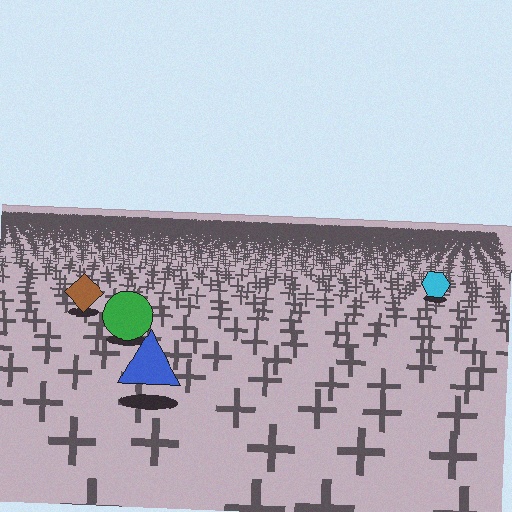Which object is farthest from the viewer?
The cyan hexagon is farthest from the viewer. It appears smaller and the ground texture around it is denser.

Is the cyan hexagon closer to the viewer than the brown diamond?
No. The brown diamond is closer — you can tell from the texture gradient: the ground texture is coarser near it.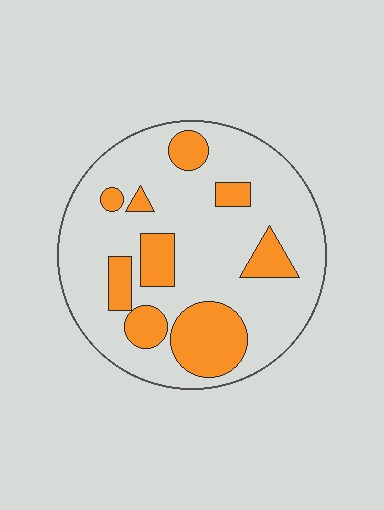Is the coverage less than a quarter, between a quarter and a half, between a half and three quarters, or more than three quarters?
Less than a quarter.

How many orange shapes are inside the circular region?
9.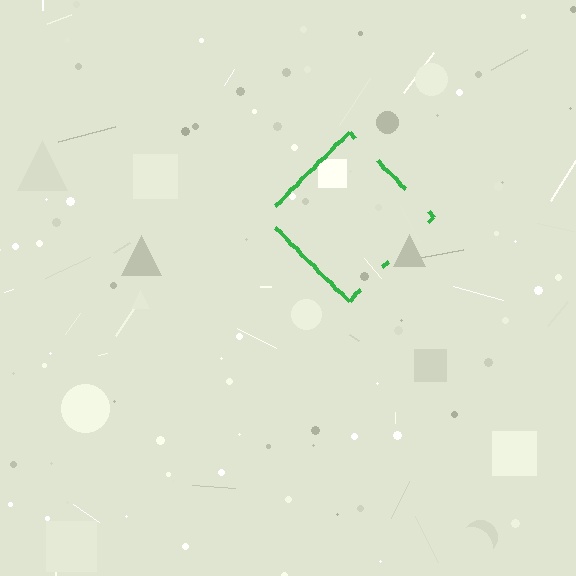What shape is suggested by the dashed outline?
The dashed outline suggests a diamond.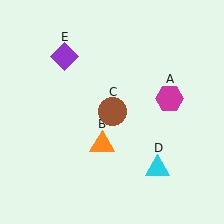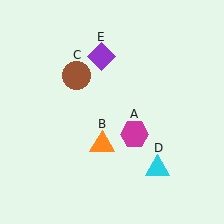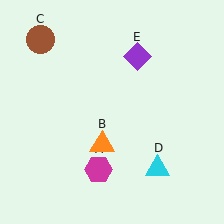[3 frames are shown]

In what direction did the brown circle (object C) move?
The brown circle (object C) moved up and to the left.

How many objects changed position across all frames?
3 objects changed position: magenta hexagon (object A), brown circle (object C), purple diamond (object E).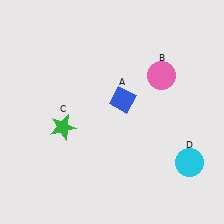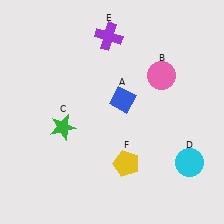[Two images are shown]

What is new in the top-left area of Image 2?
A purple cross (E) was added in the top-left area of Image 2.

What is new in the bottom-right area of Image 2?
A yellow pentagon (F) was added in the bottom-right area of Image 2.